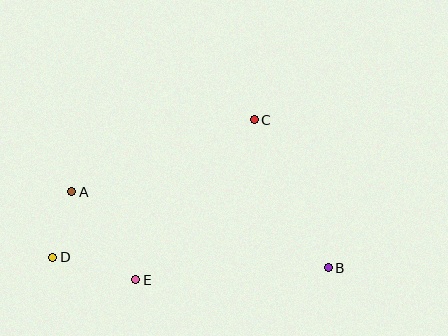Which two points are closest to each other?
Points A and D are closest to each other.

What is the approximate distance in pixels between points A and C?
The distance between A and C is approximately 196 pixels.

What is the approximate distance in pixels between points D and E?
The distance between D and E is approximately 86 pixels.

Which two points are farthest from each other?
Points B and D are farthest from each other.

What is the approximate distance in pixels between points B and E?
The distance between B and E is approximately 193 pixels.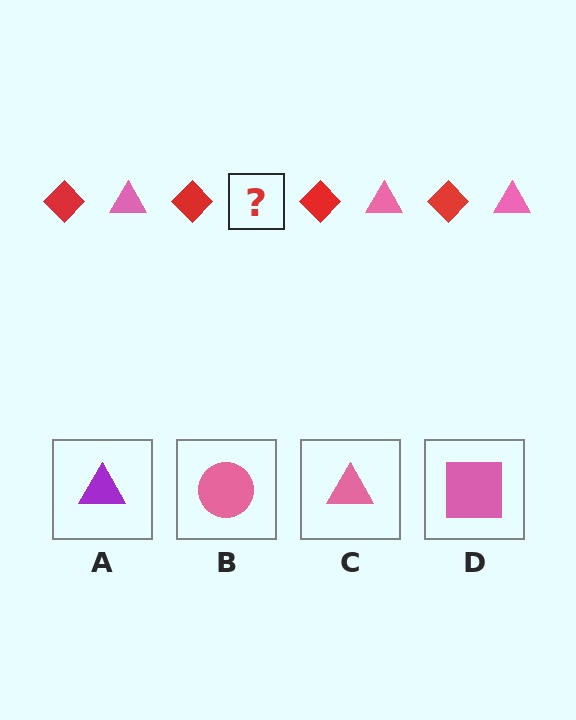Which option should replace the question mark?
Option C.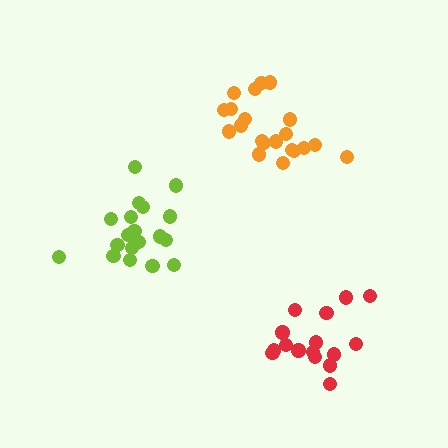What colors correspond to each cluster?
The clusters are colored: lime, red, orange.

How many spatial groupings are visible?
There are 3 spatial groupings.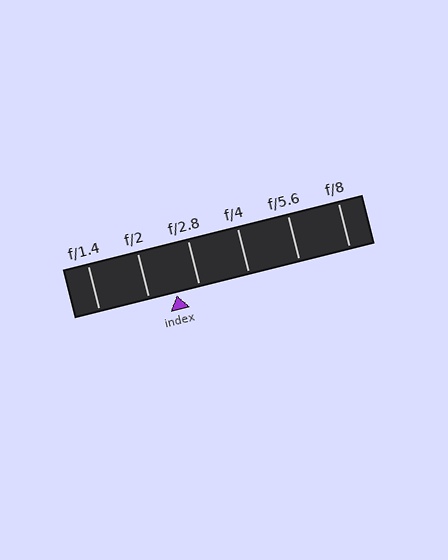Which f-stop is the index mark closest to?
The index mark is closest to f/2.8.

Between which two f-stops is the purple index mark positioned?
The index mark is between f/2 and f/2.8.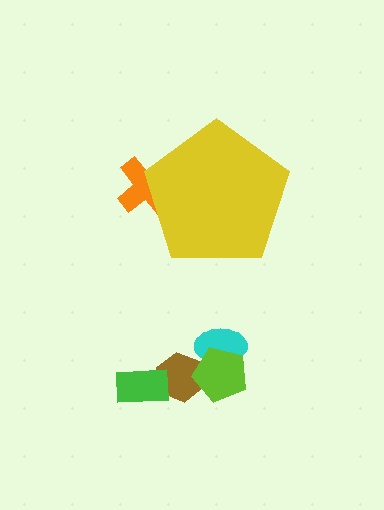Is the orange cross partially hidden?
Yes, the orange cross is partially hidden behind the yellow pentagon.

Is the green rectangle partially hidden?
No, the green rectangle is fully visible.